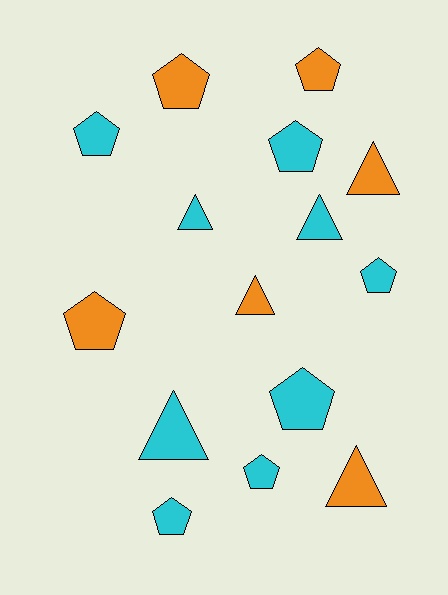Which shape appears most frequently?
Pentagon, with 9 objects.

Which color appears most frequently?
Cyan, with 9 objects.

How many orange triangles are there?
There are 3 orange triangles.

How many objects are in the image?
There are 15 objects.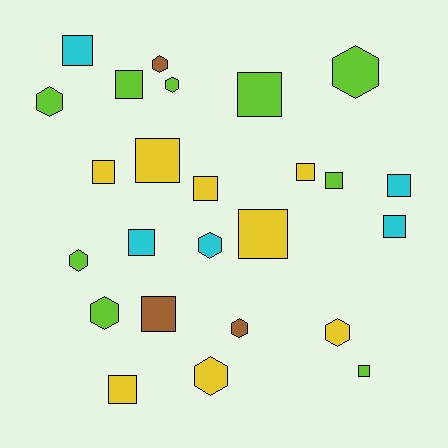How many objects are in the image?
There are 25 objects.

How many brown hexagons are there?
There are 2 brown hexagons.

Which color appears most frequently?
Lime, with 9 objects.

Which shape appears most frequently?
Square, with 15 objects.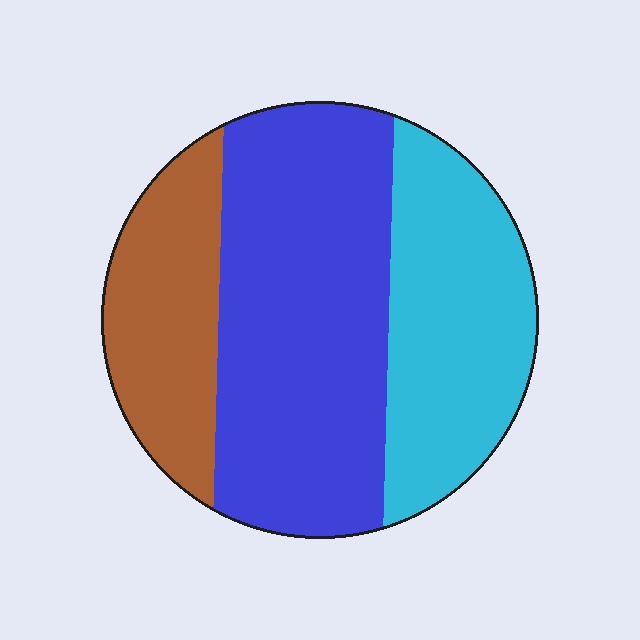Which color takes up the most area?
Blue, at roughly 50%.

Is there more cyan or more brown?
Cyan.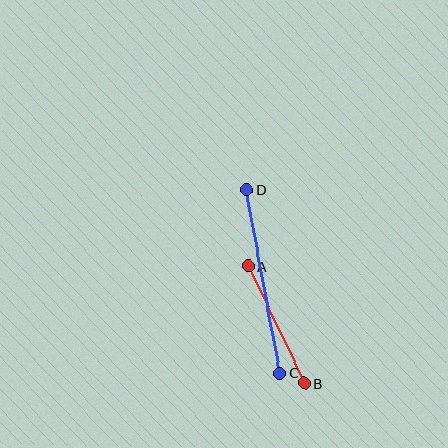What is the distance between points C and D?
The distance is approximately 187 pixels.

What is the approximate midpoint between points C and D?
The midpoint is at approximately (263, 281) pixels.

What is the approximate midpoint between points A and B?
The midpoint is at approximately (276, 325) pixels.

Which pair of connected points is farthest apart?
Points C and D are farthest apart.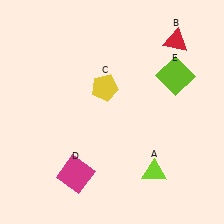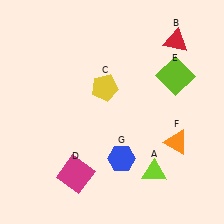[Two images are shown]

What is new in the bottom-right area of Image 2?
A blue hexagon (G) was added in the bottom-right area of Image 2.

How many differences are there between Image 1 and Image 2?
There are 2 differences between the two images.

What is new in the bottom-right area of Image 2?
An orange triangle (F) was added in the bottom-right area of Image 2.